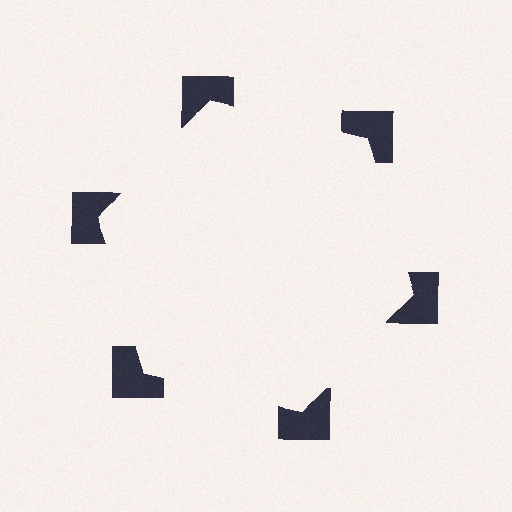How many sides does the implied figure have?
6 sides.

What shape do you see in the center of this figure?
An illusory hexagon — its edges are inferred from the aligned wedge cuts in the notched squares, not physically drawn.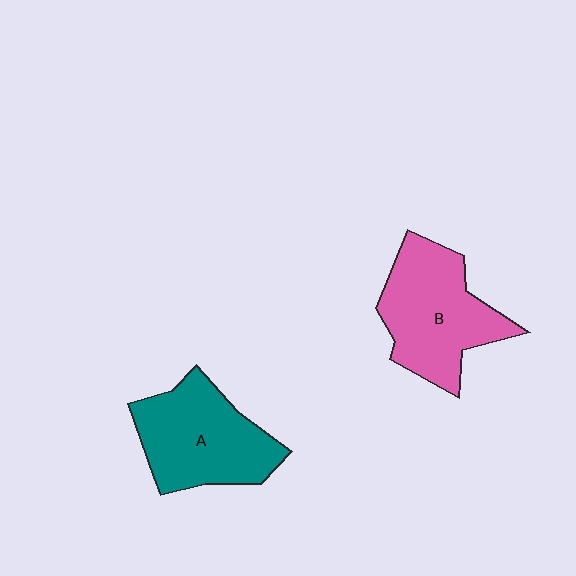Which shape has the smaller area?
Shape A (teal).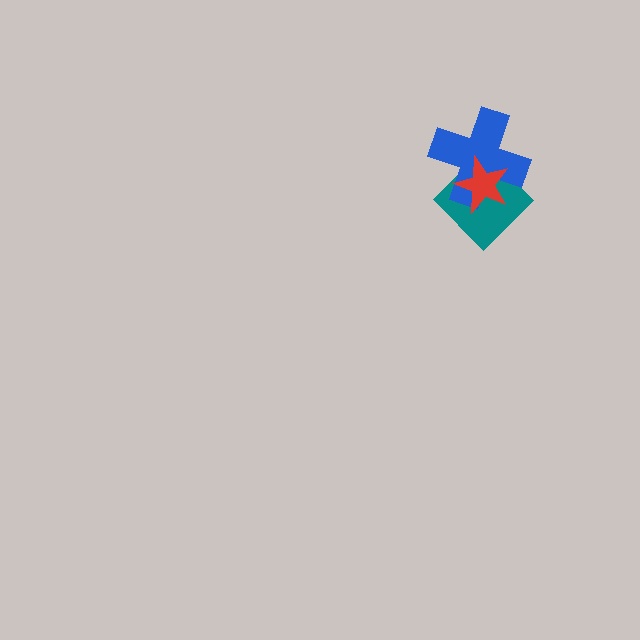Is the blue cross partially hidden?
Yes, it is partially covered by another shape.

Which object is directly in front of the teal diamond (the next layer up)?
The blue cross is directly in front of the teal diamond.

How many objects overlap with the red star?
2 objects overlap with the red star.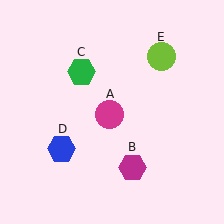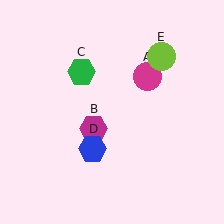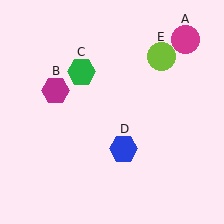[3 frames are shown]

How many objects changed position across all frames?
3 objects changed position: magenta circle (object A), magenta hexagon (object B), blue hexagon (object D).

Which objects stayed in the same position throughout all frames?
Green hexagon (object C) and lime circle (object E) remained stationary.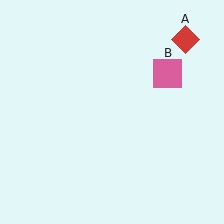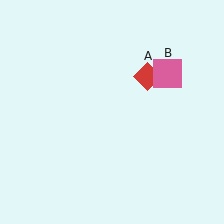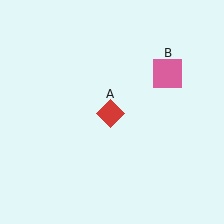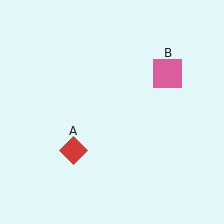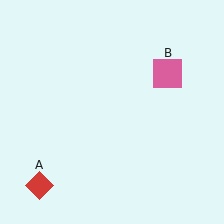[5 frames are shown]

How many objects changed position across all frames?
1 object changed position: red diamond (object A).